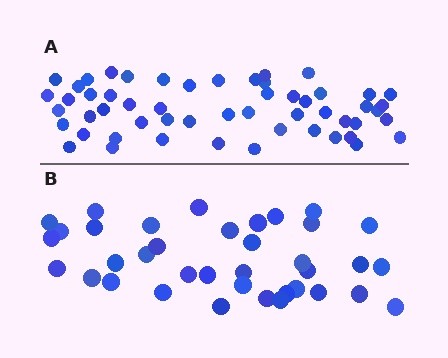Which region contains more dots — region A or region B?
Region A (the top region) has more dots.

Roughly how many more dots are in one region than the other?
Region A has approximately 15 more dots than region B.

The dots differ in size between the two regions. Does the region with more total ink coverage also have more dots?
No. Region B has more total ink coverage because its dots are larger, but region A actually contains more individual dots. Total area can be misleading — the number of items is what matters here.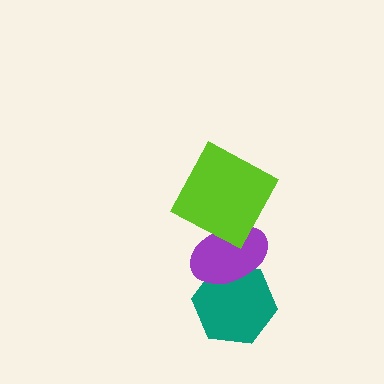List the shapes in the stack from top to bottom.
From top to bottom: the lime square, the purple ellipse, the teal hexagon.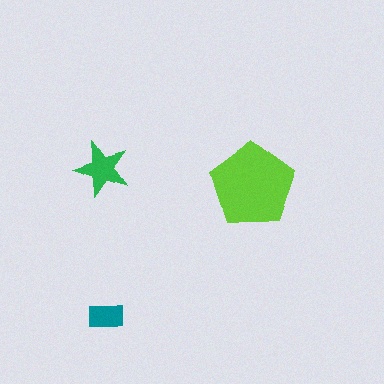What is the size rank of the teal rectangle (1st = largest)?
3rd.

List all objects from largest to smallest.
The lime pentagon, the green star, the teal rectangle.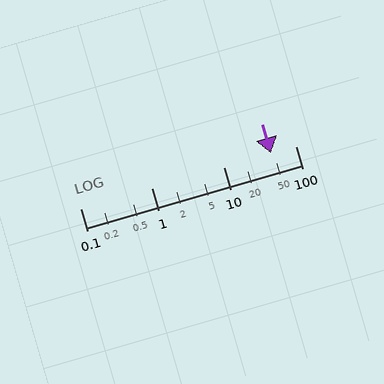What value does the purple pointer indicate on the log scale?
The pointer indicates approximately 46.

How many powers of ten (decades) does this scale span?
The scale spans 3 decades, from 0.1 to 100.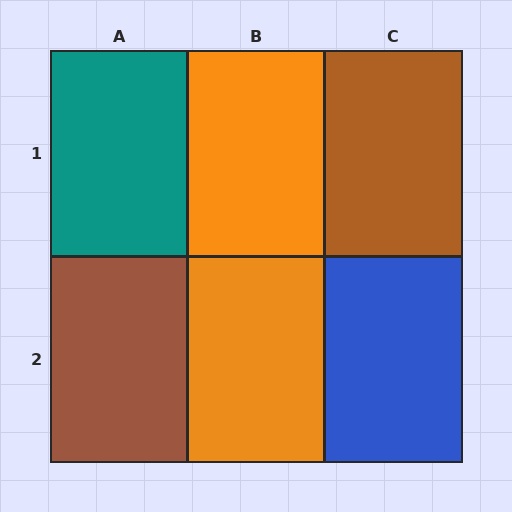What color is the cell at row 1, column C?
Brown.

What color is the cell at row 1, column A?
Teal.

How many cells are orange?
2 cells are orange.